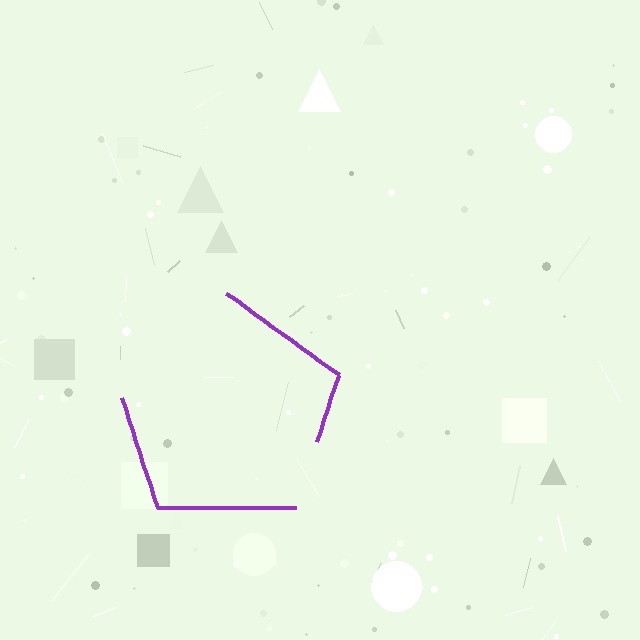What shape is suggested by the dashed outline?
The dashed outline suggests a pentagon.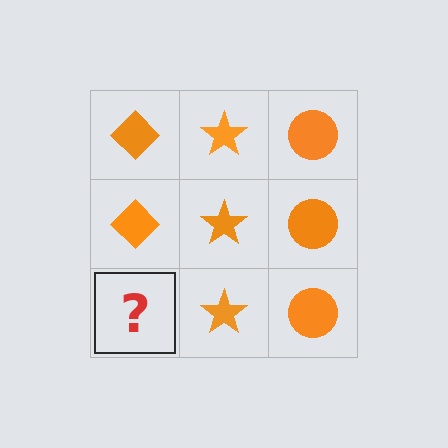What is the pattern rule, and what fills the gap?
The rule is that each column has a consistent shape. The gap should be filled with an orange diamond.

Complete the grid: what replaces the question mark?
The question mark should be replaced with an orange diamond.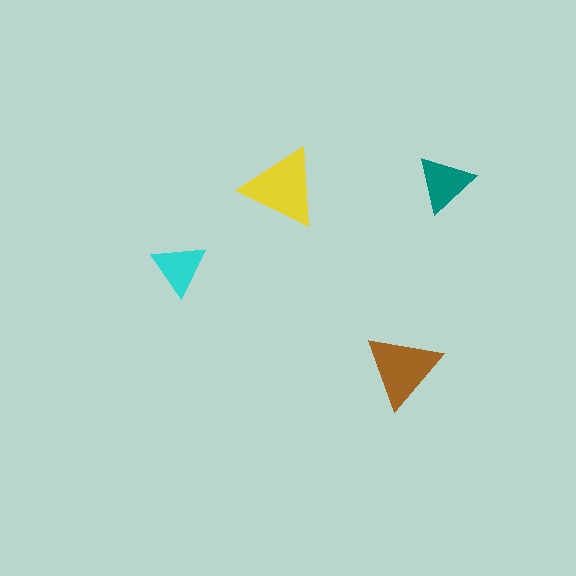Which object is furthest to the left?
The cyan triangle is leftmost.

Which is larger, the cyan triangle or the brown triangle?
The brown one.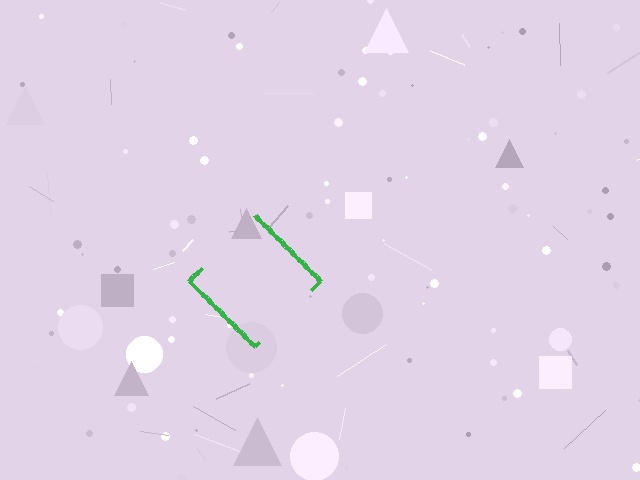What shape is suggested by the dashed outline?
The dashed outline suggests a diamond.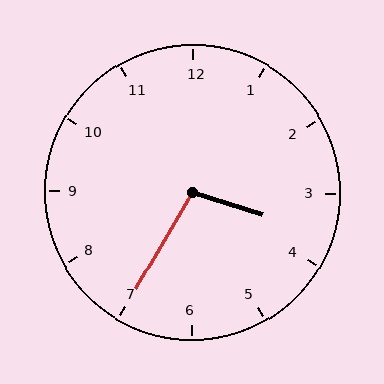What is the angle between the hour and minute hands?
Approximately 102 degrees.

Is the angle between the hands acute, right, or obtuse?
It is obtuse.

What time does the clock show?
3:35.